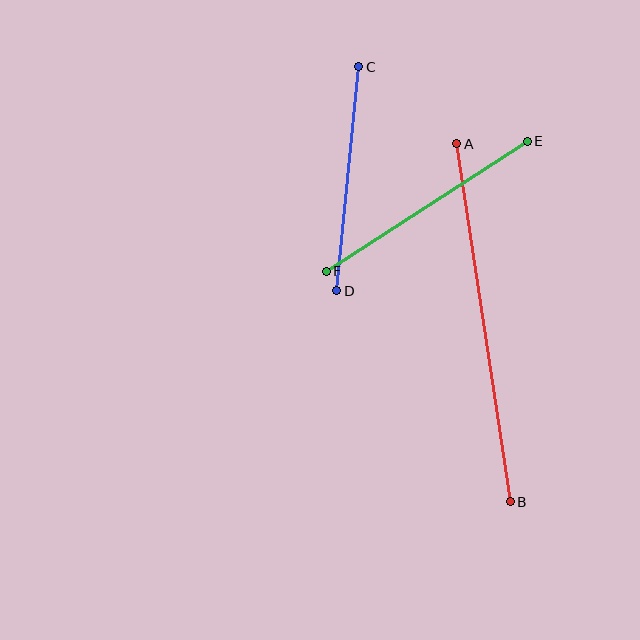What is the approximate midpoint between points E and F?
The midpoint is at approximately (427, 206) pixels.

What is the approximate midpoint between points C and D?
The midpoint is at approximately (348, 179) pixels.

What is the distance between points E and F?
The distance is approximately 239 pixels.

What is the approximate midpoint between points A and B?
The midpoint is at approximately (483, 323) pixels.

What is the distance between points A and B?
The distance is approximately 362 pixels.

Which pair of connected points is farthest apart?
Points A and B are farthest apart.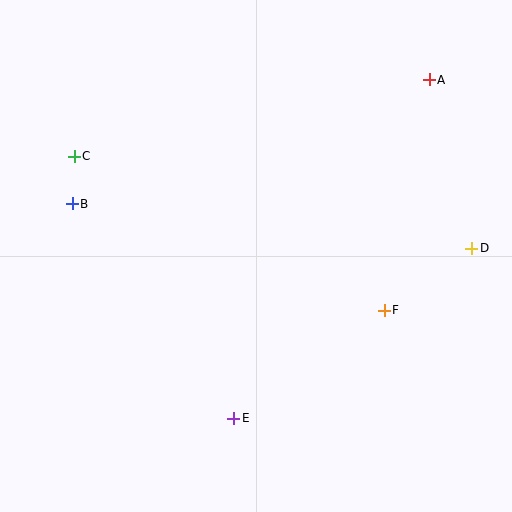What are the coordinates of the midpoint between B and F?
The midpoint between B and F is at (228, 257).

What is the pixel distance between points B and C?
The distance between B and C is 48 pixels.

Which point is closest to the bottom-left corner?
Point E is closest to the bottom-left corner.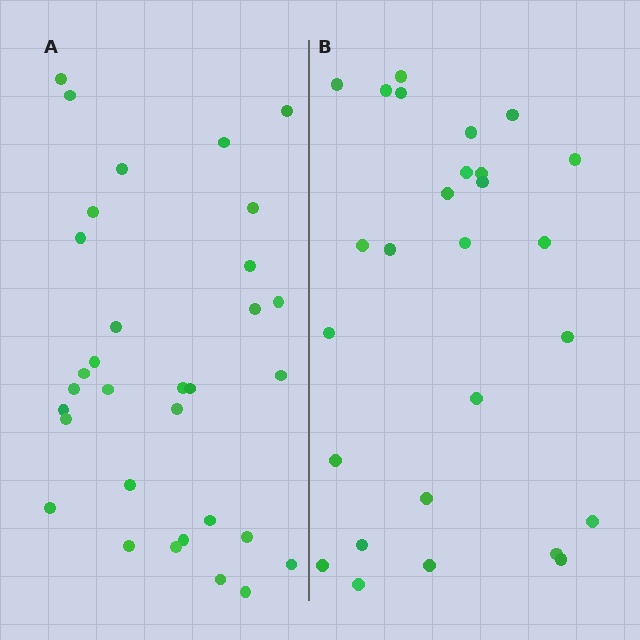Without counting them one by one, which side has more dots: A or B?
Region A (the left region) has more dots.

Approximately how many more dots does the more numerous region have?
Region A has about 5 more dots than region B.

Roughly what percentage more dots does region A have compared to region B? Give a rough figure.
About 20% more.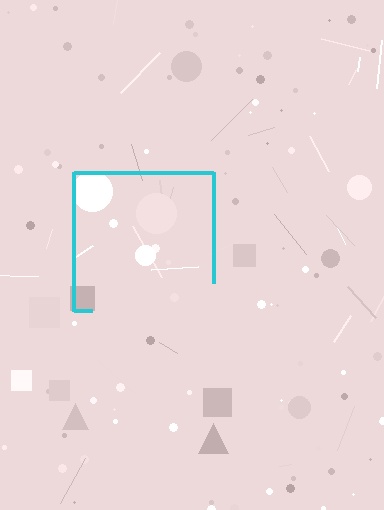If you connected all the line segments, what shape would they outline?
They would outline a square.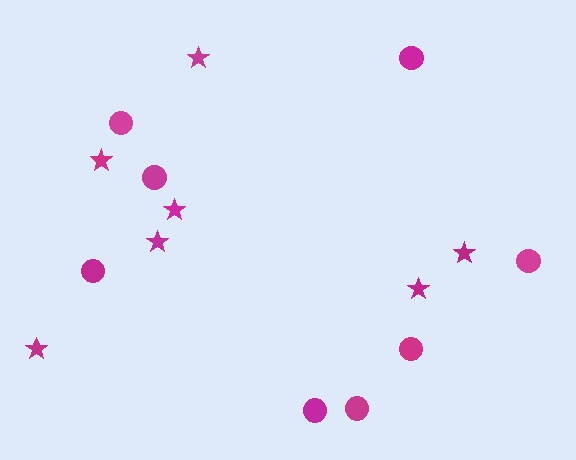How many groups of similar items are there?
There are 2 groups: one group of circles (8) and one group of stars (7).